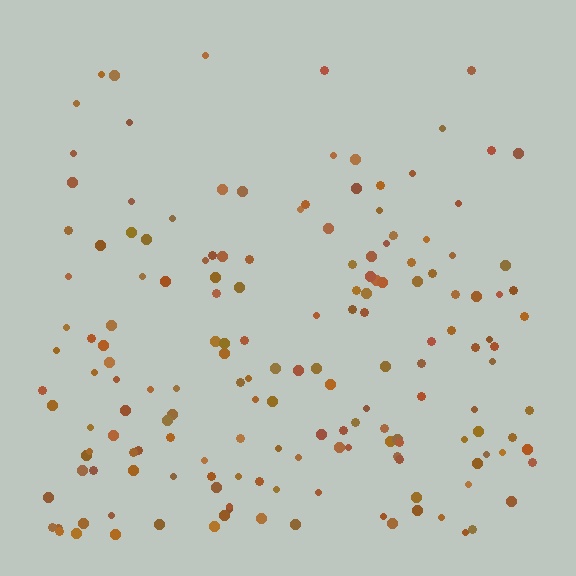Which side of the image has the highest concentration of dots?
The bottom.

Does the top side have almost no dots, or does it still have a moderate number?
Still a moderate number, just noticeably fewer than the bottom.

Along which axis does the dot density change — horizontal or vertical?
Vertical.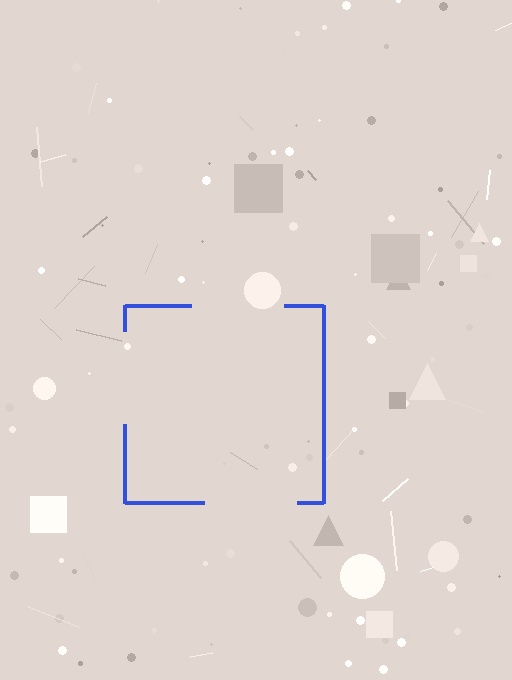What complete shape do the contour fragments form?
The contour fragments form a square.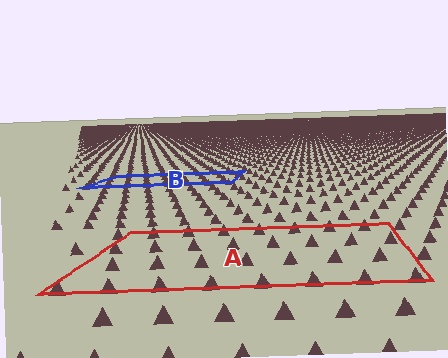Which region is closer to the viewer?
Region A is closer. The texture elements there are larger and more spread out.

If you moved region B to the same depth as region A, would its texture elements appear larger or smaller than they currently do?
They would appear larger. At a closer depth, the same texture elements are projected at a bigger on-screen size.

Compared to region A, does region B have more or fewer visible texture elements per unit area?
Region B has more texture elements per unit area — they are packed more densely because it is farther away.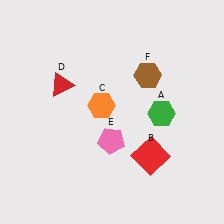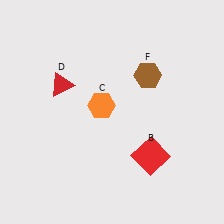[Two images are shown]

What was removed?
The green hexagon (A), the pink pentagon (E) were removed in Image 2.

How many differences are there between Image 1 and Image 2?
There are 2 differences between the two images.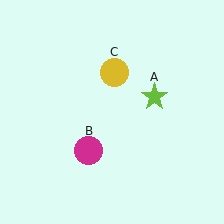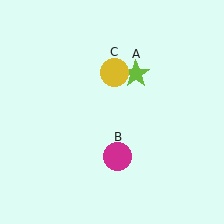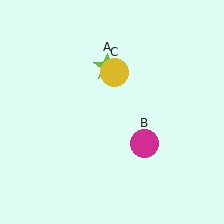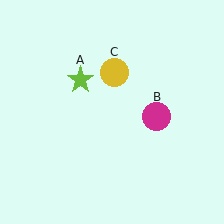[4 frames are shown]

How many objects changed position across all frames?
2 objects changed position: lime star (object A), magenta circle (object B).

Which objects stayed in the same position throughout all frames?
Yellow circle (object C) remained stationary.